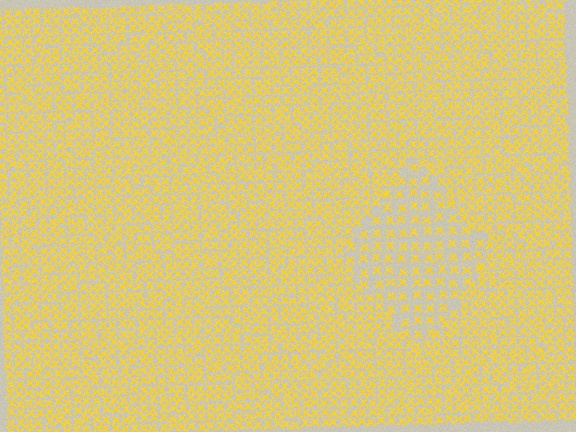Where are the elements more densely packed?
The elements are more densely packed outside the diamond boundary.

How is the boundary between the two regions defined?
The boundary is defined by a change in element density (approximately 1.8x ratio). All elements are the same color, size, and shape.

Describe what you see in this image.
The image contains small yellow elements arranged at two different densities. A diamond-shaped region is visible where the elements are less densely packed than the surrounding area.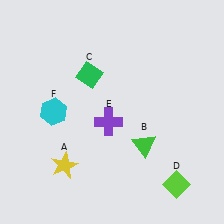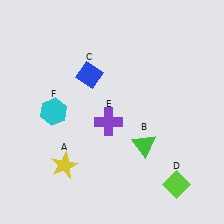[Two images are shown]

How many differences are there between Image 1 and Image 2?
There is 1 difference between the two images.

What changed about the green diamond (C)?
In Image 1, C is green. In Image 2, it changed to blue.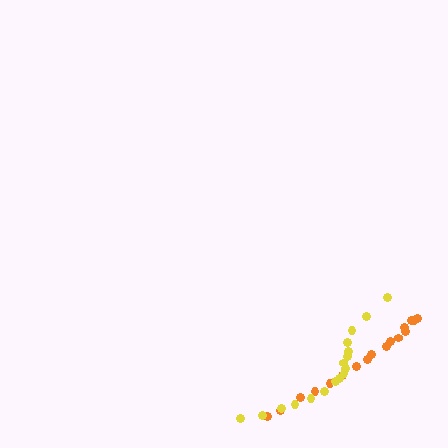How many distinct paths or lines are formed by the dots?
There are 2 distinct paths.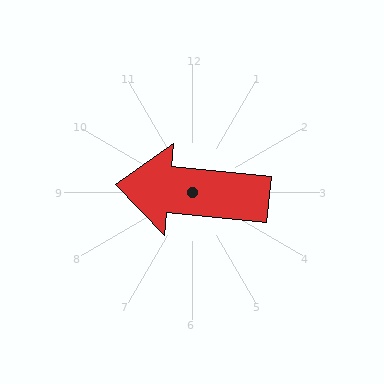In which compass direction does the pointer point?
West.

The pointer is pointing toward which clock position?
Roughly 9 o'clock.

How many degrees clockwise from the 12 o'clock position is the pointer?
Approximately 276 degrees.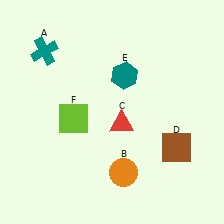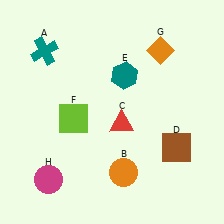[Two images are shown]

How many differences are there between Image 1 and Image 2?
There are 2 differences between the two images.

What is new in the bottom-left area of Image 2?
A magenta circle (H) was added in the bottom-left area of Image 2.